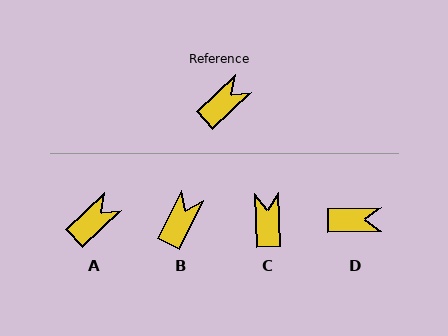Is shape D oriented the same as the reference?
No, it is off by about 43 degrees.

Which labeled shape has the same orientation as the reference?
A.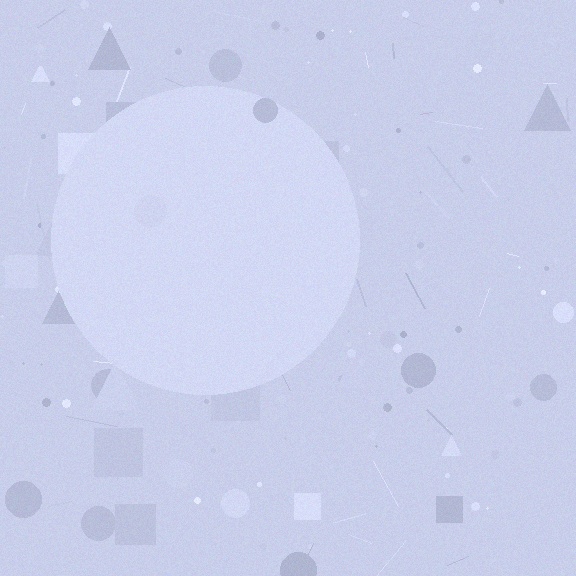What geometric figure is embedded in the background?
A circle is embedded in the background.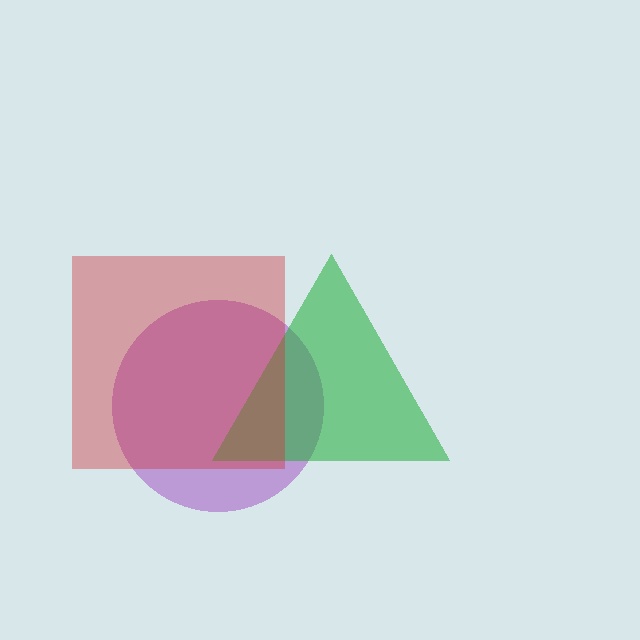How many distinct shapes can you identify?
There are 3 distinct shapes: a purple circle, a green triangle, a red square.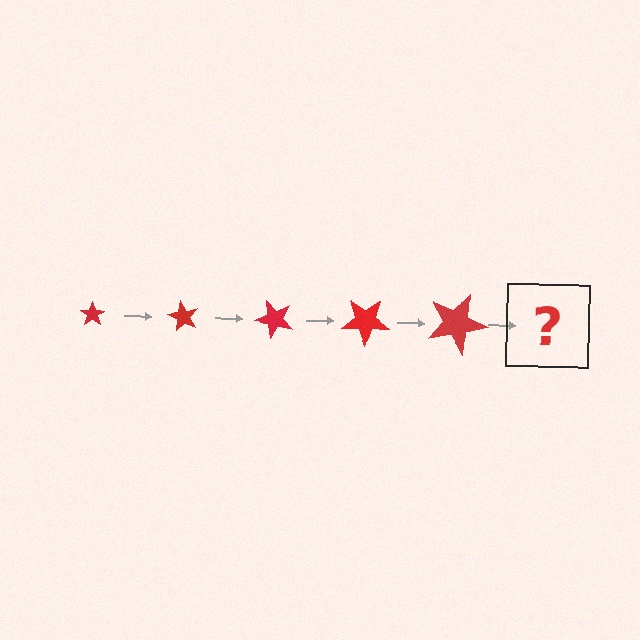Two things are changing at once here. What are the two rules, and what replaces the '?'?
The two rules are that the star grows larger each step and it rotates 60 degrees each step. The '?' should be a star, larger than the previous one and rotated 300 degrees from the start.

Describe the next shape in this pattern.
It should be a star, larger than the previous one and rotated 300 degrees from the start.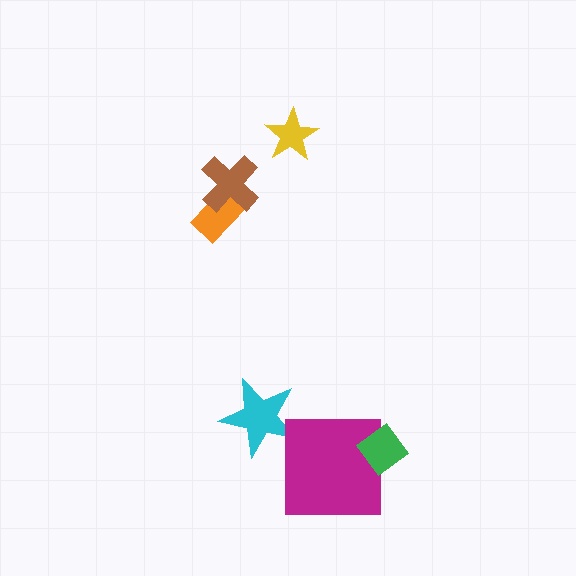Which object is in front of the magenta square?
The green diamond is in front of the magenta square.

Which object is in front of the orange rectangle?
The brown cross is in front of the orange rectangle.